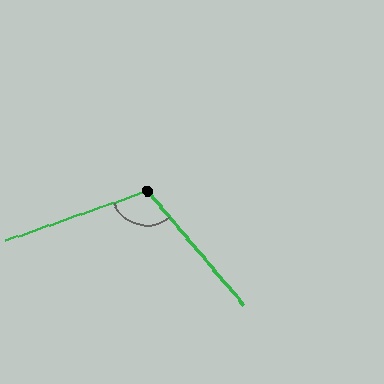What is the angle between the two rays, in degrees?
Approximately 111 degrees.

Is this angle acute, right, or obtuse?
It is obtuse.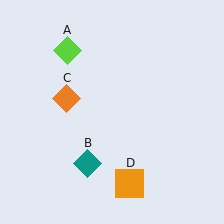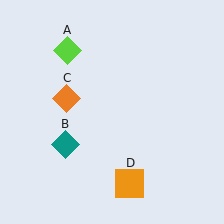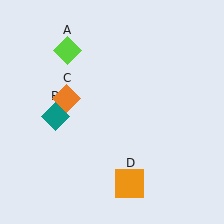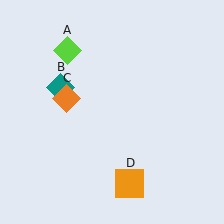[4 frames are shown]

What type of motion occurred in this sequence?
The teal diamond (object B) rotated clockwise around the center of the scene.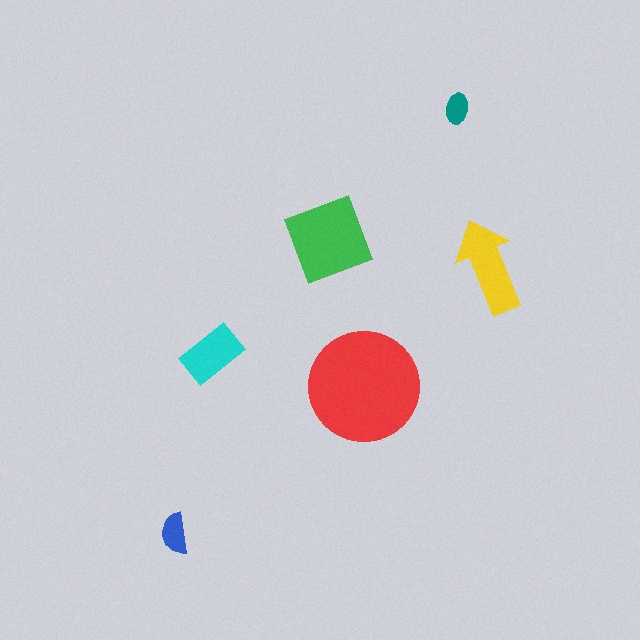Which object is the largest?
The red circle.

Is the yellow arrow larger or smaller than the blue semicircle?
Larger.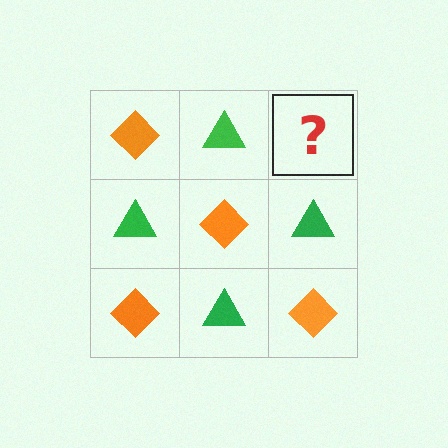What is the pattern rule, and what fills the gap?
The rule is that it alternates orange diamond and green triangle in a checkerboard pattern. The gap should be filled with an orange diamond.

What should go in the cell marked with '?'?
The missing cell should contain an orange diamond.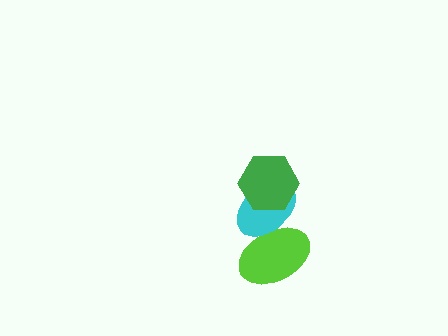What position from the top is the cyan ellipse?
The cyan ellipse is 2nd from the top.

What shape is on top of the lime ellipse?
The cyan ellipse is on top of the lime ellipse.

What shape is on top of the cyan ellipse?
The green hexagon is on top of the cyan ellipse.